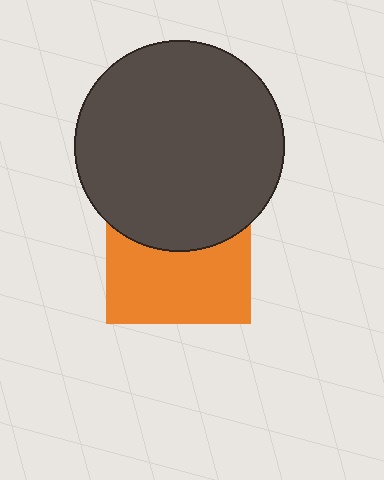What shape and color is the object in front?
The object in front is a dark gray circle.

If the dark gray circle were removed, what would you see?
You would see the complete orange square.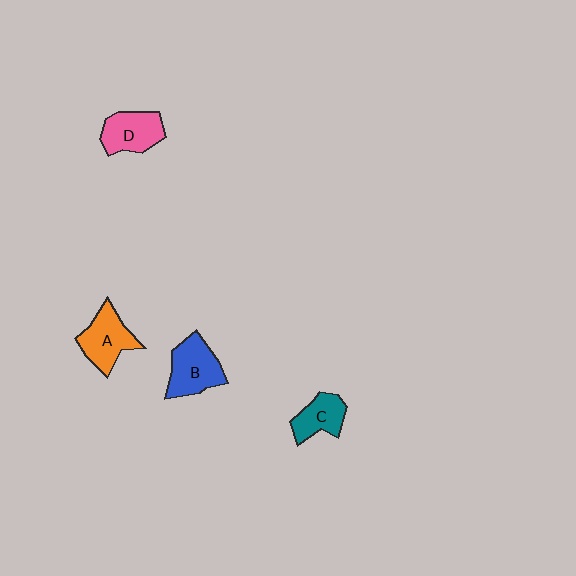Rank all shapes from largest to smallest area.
From largest to smallest: B (blue), A (orange), D (pink), C (teal).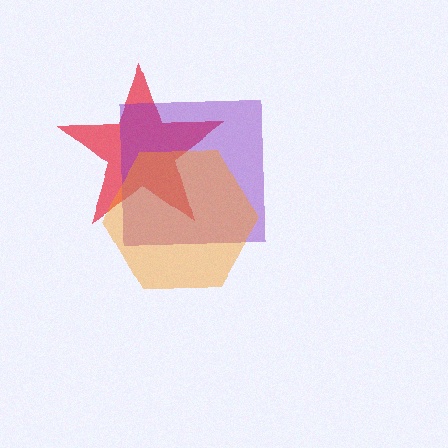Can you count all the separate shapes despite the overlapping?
Yes, there are 3 separate shapes.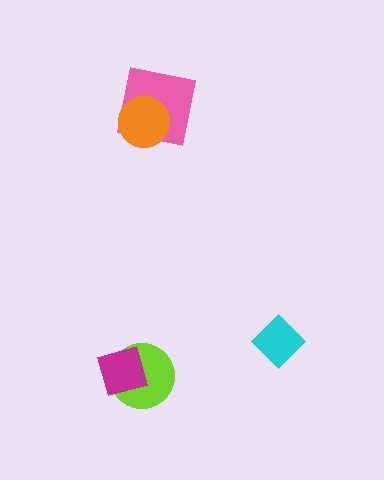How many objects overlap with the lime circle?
1 object overlaps with the lime circle.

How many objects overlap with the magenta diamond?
1 object overlaps with the magenta diamond.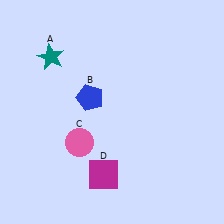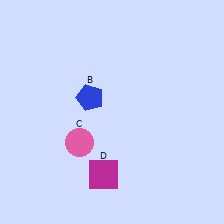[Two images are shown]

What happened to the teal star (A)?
The teal star (A) was removed in Image 2. It was in the top-left area of Image 1.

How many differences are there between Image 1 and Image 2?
There is 1 difference between the two images.